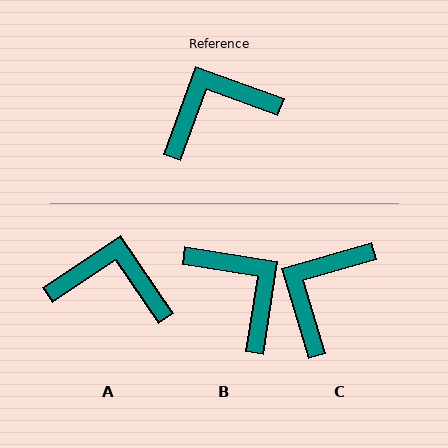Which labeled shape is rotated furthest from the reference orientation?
B, about 79 degrees away.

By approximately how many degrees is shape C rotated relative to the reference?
Approximately 36 degrees counter-clockwise.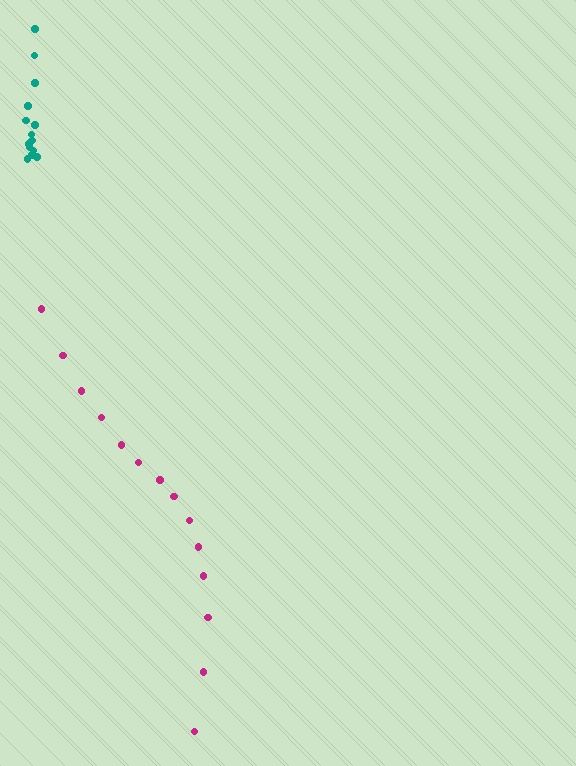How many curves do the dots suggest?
There are 2 distinct paths.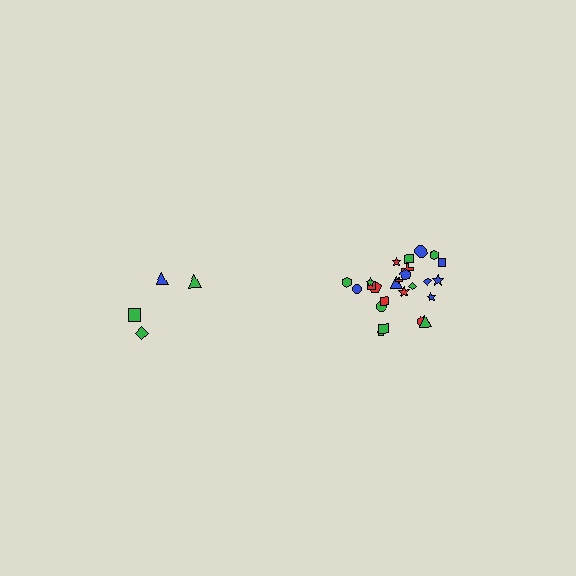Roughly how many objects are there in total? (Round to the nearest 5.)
Roughly 30 objects in total.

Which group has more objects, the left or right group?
The right group.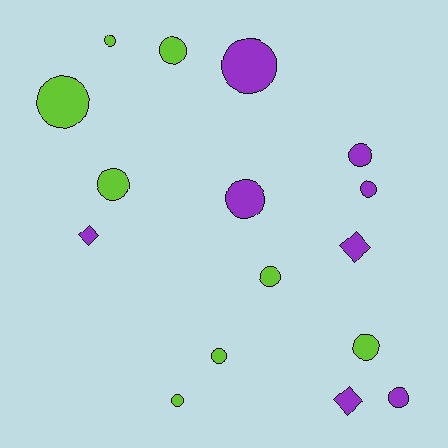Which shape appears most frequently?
Circle, with 13 objects.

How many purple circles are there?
There are 5 purple circles.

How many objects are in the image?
There are 16 objects.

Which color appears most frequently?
Lime, with 8 objects.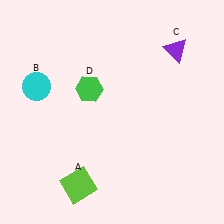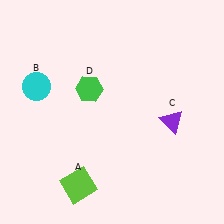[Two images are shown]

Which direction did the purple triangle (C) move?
The purple triangle (C) moved down.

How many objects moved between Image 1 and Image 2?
1 object moved between the two images.